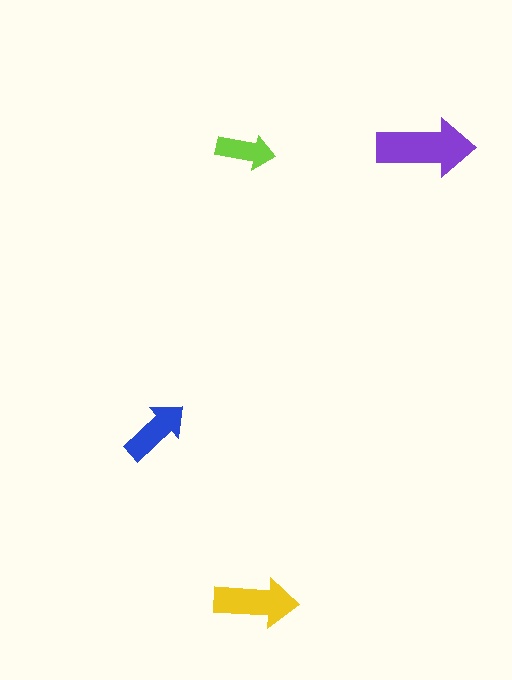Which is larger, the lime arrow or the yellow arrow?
The yellow one.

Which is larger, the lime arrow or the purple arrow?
The purple one.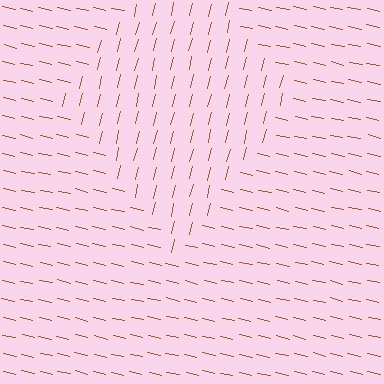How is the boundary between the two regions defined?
The boundary is defined purely by a change in line orientation (approximately 89 degrees difference). All lines are the same color and thickness.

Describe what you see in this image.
The image is filled with small brown line segments. A diamond region in the image has lines oriented differently from the surrounding lines, creating a visible texture boundary.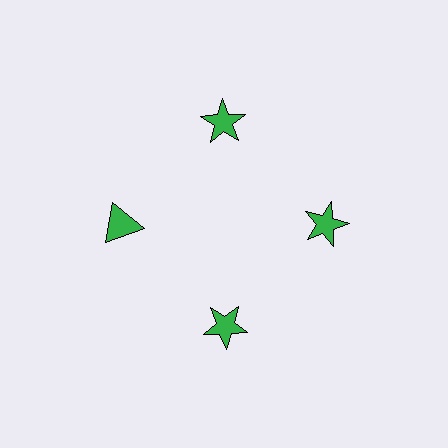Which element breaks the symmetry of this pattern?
The green triangle at roughly the 9 o'clock position breaks the symmetry. All other shapes are green stars.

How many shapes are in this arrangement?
There are 4 shapes arranged in a ring pattern.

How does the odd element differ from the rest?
It has a different shape: triangle instead of star.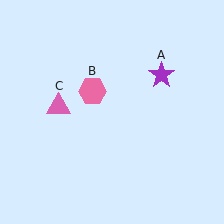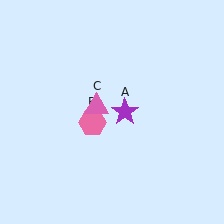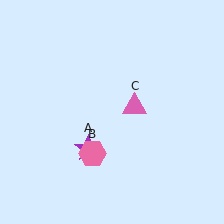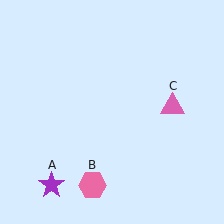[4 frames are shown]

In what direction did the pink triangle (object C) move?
The pink triangle (object C) moved right.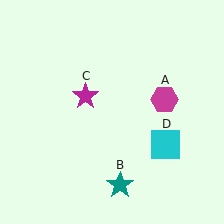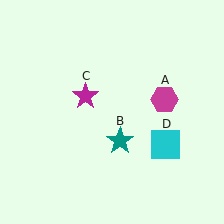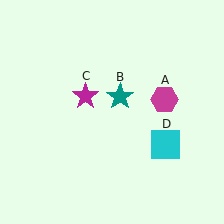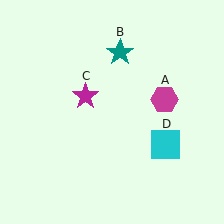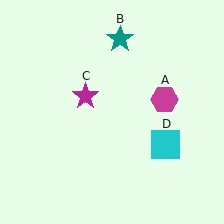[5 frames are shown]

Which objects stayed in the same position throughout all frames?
Magenta hexagon (object A) and magenta star (object C) and cyan square (object D) remained stationary.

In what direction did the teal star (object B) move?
The teal star (object B) moved up.